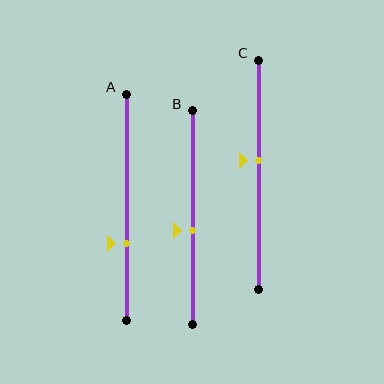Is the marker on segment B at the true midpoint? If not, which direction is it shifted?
No, the marker on segment B is shifted downward by about 6% of the segment length.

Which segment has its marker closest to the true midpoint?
Segment B has its marker closest to the true midpoint.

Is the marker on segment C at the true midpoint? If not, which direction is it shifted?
No, the marker on segment C is shifted upward by about 6% of the segment length.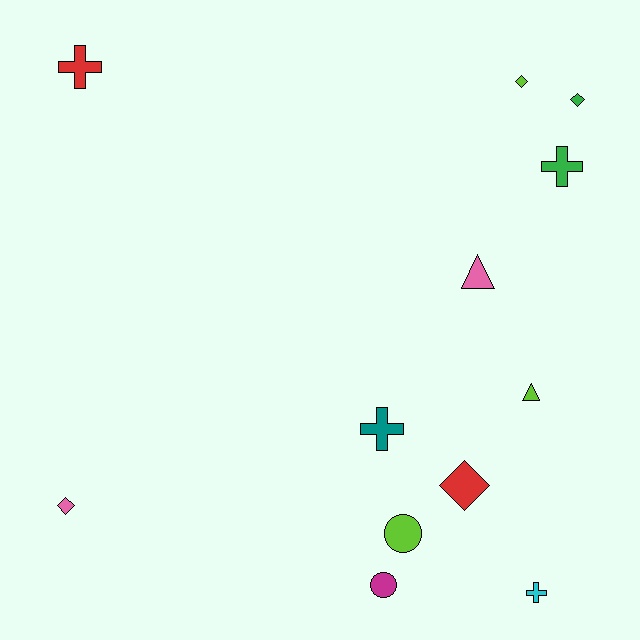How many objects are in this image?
There are 12 objects.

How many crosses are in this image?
There are 4 crosses.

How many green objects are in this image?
There are 2 green objects.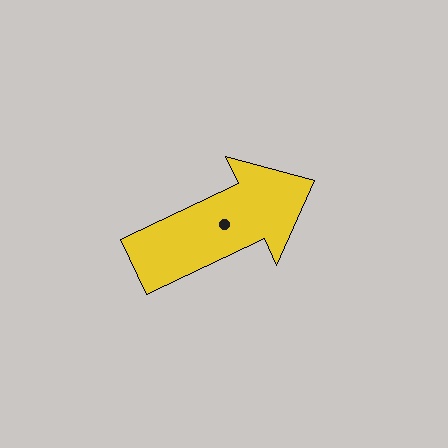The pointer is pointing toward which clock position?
Roughly 2 o'clock.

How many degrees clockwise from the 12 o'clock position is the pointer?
Approximately 65 degrees.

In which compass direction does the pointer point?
Northeast.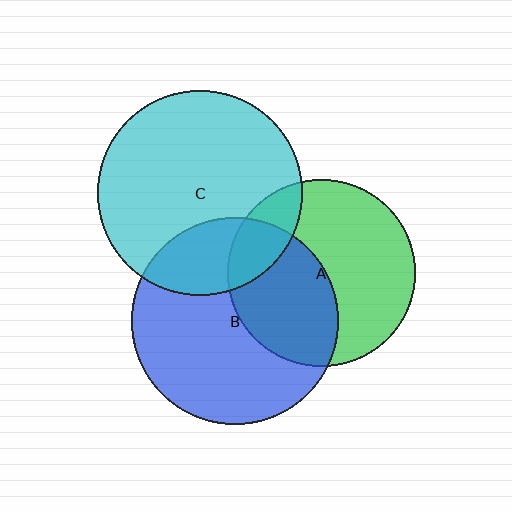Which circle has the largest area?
Circle B (blue).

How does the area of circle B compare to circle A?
Approximately 1.2 times.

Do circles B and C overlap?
Yes.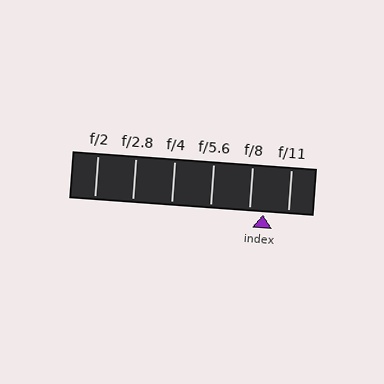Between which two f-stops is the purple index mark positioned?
The index mark is between f/8 and f/11.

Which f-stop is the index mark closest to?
The index mark is closest to f/8.